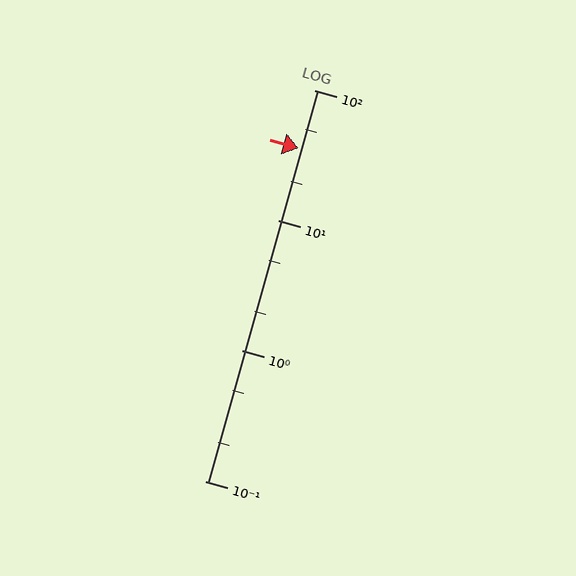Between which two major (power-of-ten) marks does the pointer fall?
The pointer is between 10 and 100.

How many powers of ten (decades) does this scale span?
The scale spans 3 decades, from 0.1 to 100.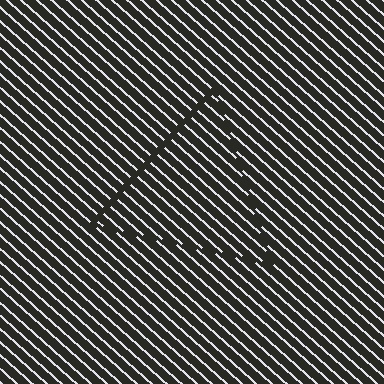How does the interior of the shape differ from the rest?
The interior of the shape contains the same grating, shifted by half a period — the contour is defined by the phase discontinuity where line-ends from the inner and outer gratings abut.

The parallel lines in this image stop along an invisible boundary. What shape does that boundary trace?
An illusory triangle. The interior of the shape contains the same grating, shifted by half a period — the contour is defined by the phase discontinuity where line-ends from the inner and outer gratings abut.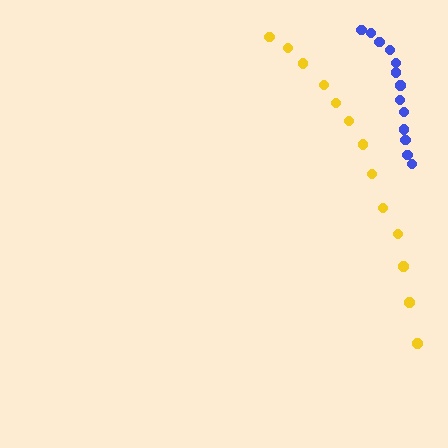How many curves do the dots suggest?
There are 2 distinct paths.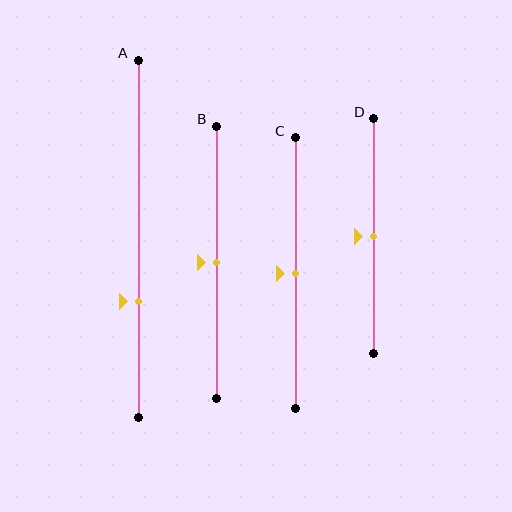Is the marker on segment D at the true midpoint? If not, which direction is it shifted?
Yes, the marker on segment D is at the true midpoint.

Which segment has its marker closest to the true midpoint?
Segment B has its marker closest to the true midpoint.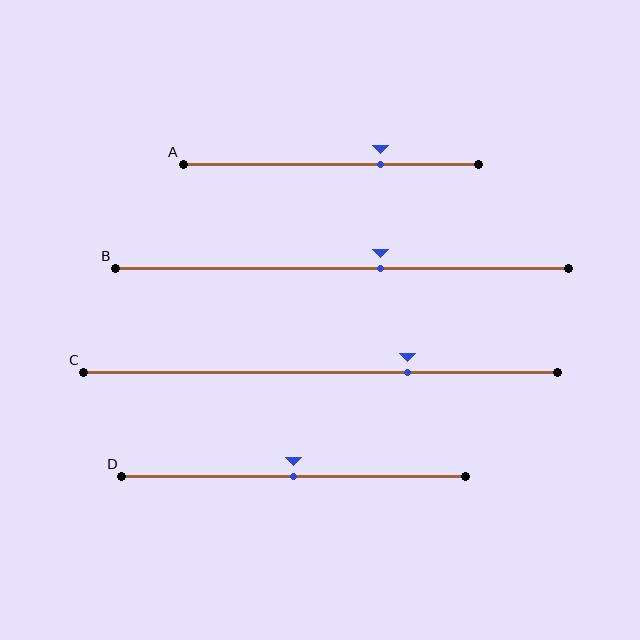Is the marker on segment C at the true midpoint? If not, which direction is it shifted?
No, the marker on segment C is shifted to the right by about 18% of the segment length.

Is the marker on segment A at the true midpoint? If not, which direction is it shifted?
No, the marker on segment A is shifted to the right by about 17% of the segment length.